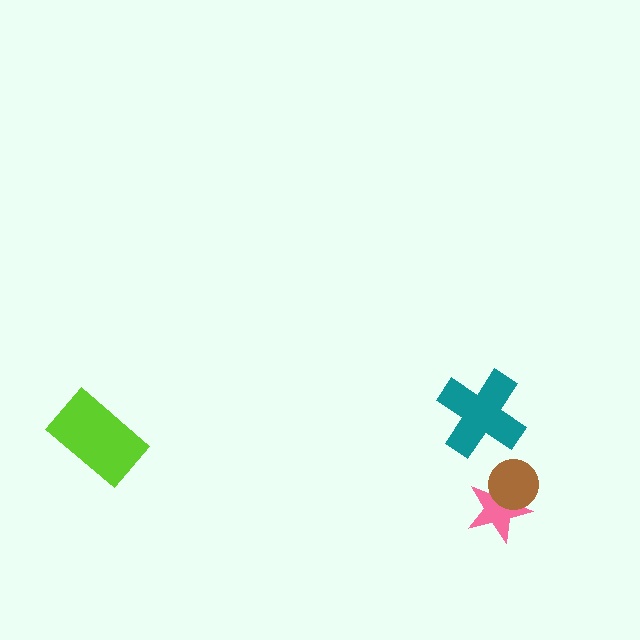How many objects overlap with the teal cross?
0 objects overlap with the teal cross.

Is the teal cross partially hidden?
No, no other shape covers it.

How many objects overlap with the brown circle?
1 object overlaps with the brown circle.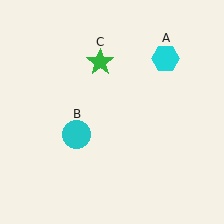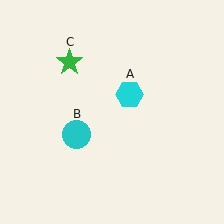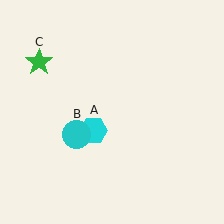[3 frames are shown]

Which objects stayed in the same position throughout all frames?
Cyan circle (object B) remained stationary.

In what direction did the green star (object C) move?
The green star (object C) moved left.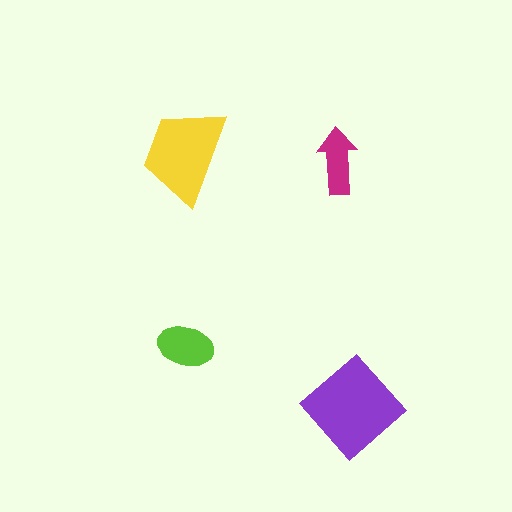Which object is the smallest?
The magenta arrow.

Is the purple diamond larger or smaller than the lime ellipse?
Larger.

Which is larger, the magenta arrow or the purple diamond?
The purple diamond.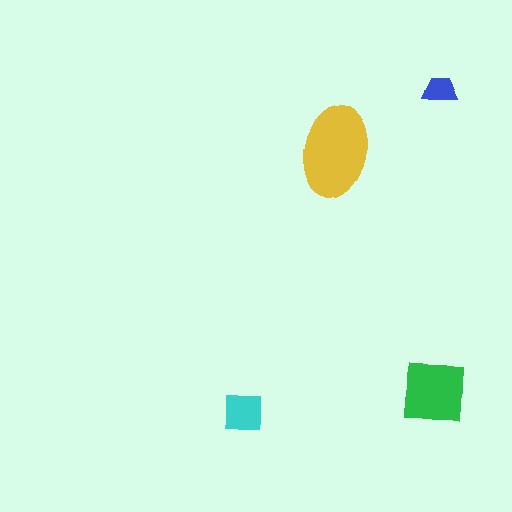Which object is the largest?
The yellow ellipse.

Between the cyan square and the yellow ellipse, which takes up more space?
The yellow ellipse.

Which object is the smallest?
The blue trapezoid.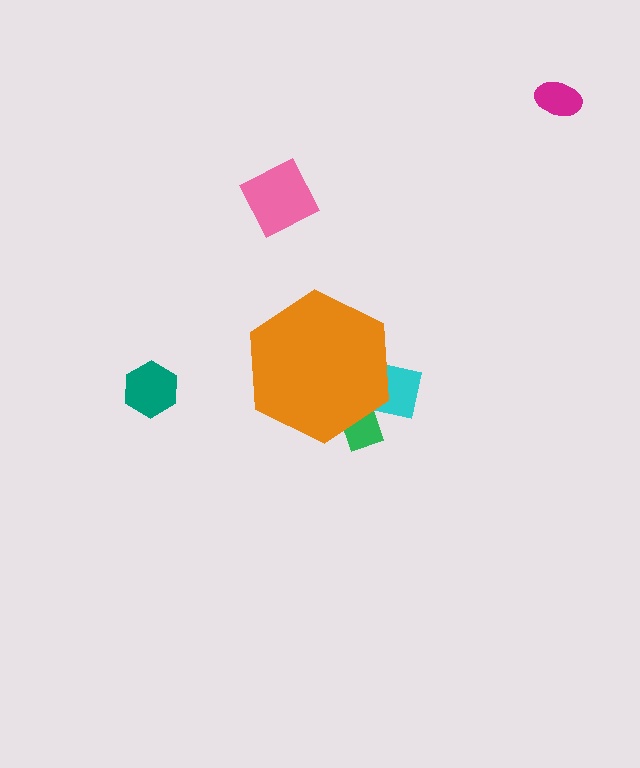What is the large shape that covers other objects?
An orange hexagon.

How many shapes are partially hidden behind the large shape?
2 shapes are partially hidden.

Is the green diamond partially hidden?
Yes, the green diamond is partially hidden behind the orange hexagon.